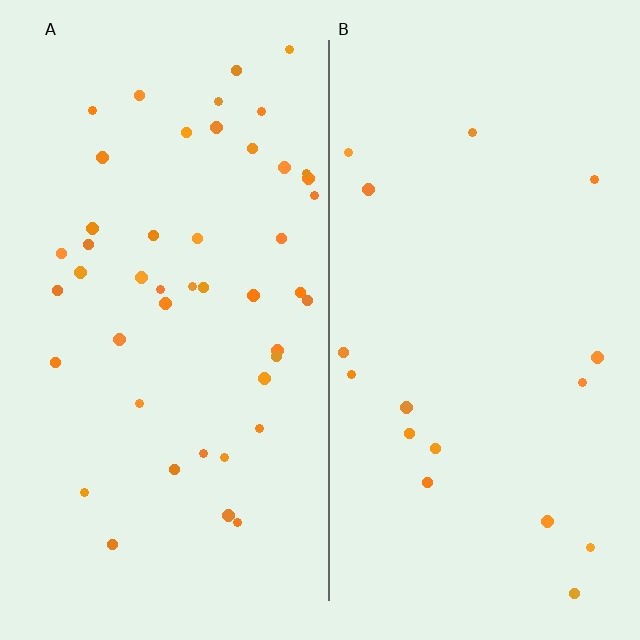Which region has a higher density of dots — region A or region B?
A (the left).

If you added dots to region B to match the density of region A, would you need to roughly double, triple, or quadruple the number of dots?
Approximately triple.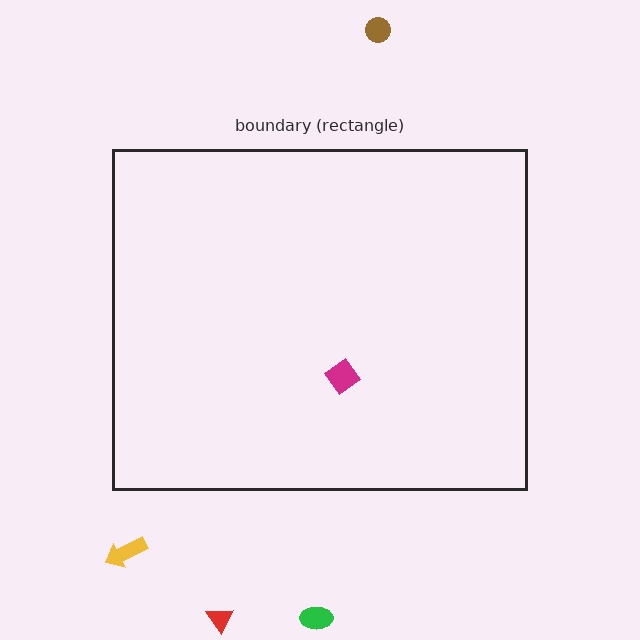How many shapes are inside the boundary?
1 inside, 4 outside.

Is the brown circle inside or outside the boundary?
Outside.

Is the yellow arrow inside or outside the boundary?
Outside.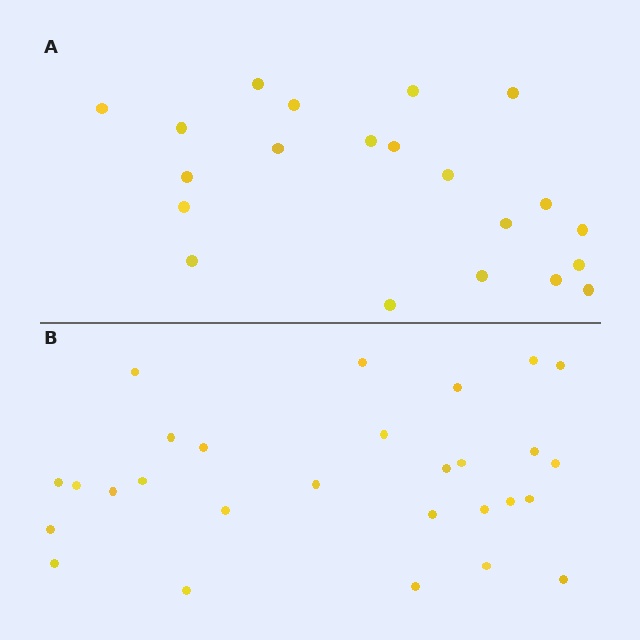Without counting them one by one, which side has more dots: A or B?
Region B (the bottom region) has more dots.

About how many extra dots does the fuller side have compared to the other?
Region B has roughly 8 or so more dots than region A.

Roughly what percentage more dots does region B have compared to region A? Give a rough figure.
About 35% more.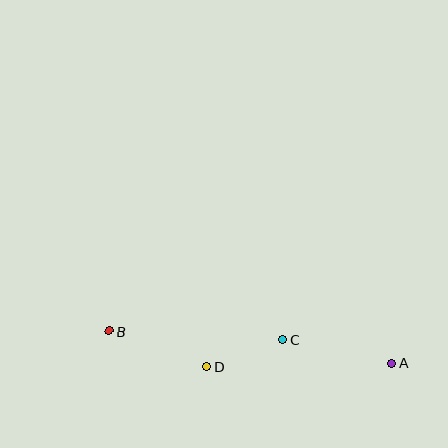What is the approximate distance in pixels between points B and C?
The distance between B and C is approximately 174 pixels.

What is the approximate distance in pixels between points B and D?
The distance between B and D is approximately 103 pixels.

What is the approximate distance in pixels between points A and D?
The distance between A and D is approximately 185 pixels.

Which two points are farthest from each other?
Points A and B are farthest from each other.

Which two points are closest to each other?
Points C and D are closest to each other.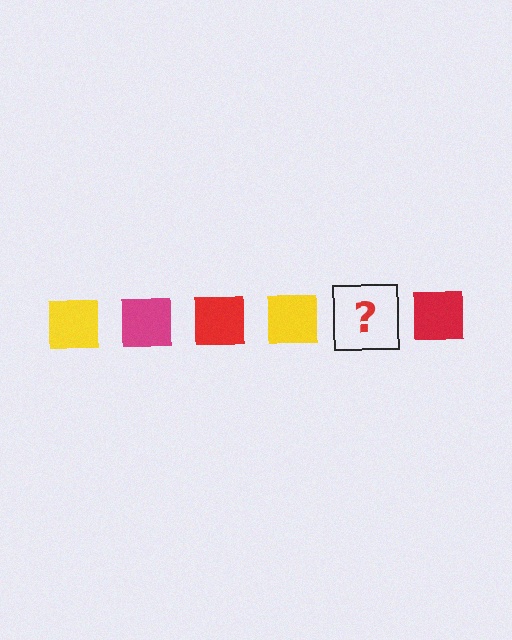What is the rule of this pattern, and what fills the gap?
The rule is that the pattern cycles through yellow, magenta, red squares. The gap should be filled with a magenta square.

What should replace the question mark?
The question mark should be replaced with a magenta square.